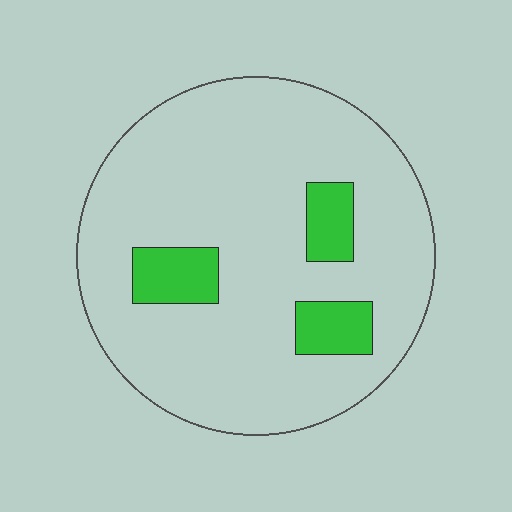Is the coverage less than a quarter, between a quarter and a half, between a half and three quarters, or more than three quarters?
Less than a quarter.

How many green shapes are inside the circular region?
3.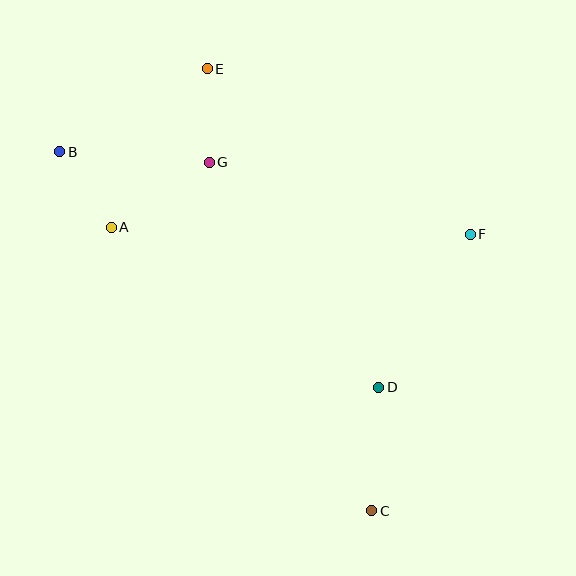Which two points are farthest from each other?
Points B and C are farthest from each other.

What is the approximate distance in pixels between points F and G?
The distance between F and G is approximately 271 pixels.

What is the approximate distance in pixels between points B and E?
The distance between B and E is approximately 169 pixels.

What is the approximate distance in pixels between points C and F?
The distance between C and F is approximately 293 pixels.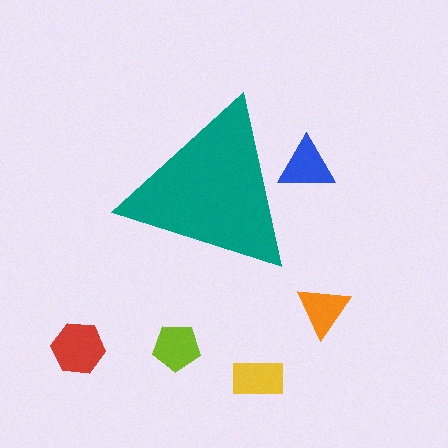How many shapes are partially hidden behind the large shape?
1 shape is partially hidden.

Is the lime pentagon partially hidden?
No, the lime pentagon is fully visible.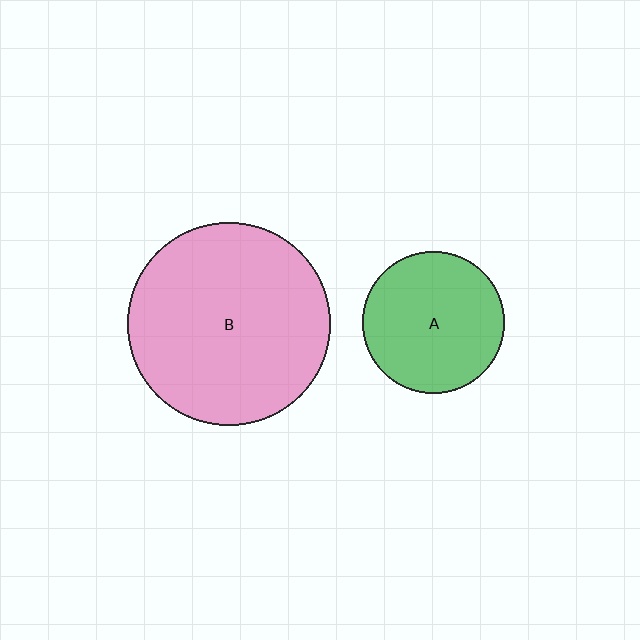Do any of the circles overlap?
No, none of the circles overlap.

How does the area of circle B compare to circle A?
Approximately 2.0 times.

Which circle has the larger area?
Circle B (pink).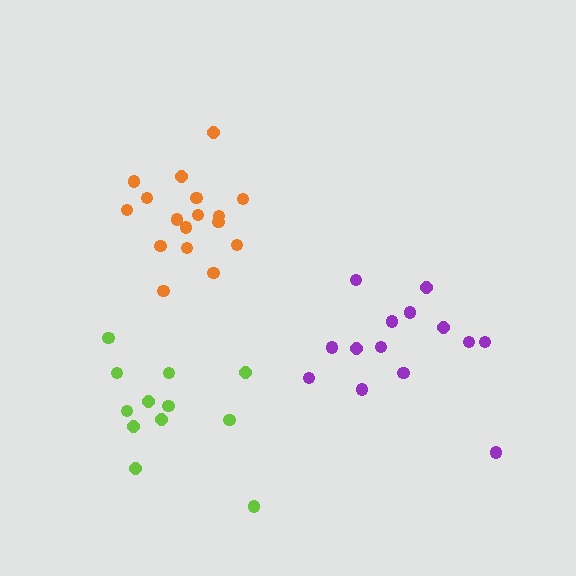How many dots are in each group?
Group 1: 12 dots, Group 2: 14 dots, Group 3: 17 dots (43 total).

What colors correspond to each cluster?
The clusters are colored: lime, purple, orange.